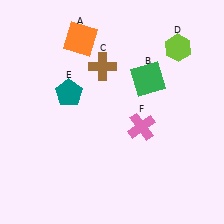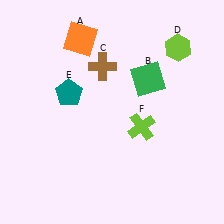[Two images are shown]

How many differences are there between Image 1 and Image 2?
There is 1 difference between the two images.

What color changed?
The cross (F) changed from pink in Image 1 to lime in Image 2.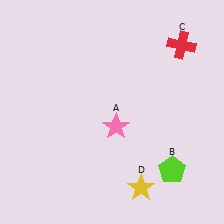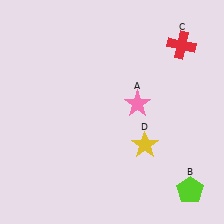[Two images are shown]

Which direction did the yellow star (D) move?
The yellow star (D) moved up.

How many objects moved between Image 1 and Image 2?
3 objects moved between the two images.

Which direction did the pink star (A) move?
The pink star (A) moved up.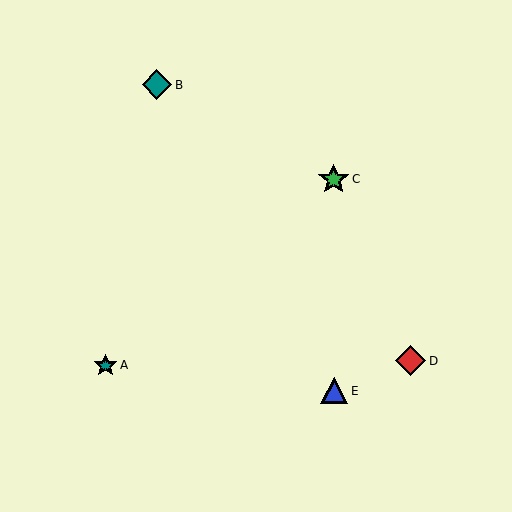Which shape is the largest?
The green star (labeled C) is the largest.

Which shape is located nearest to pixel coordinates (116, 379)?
The teal star (labeled A) at (105, 366) is nearest to that location.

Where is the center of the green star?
The center of the green star is at (334, 179).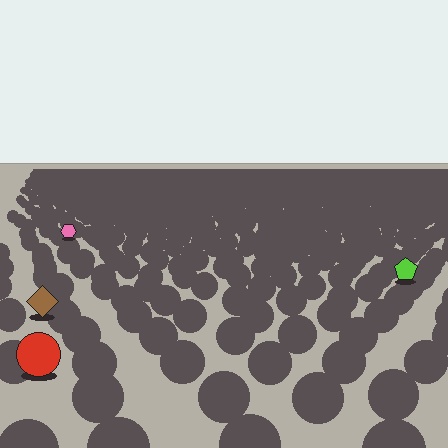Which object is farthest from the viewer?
The pink hexagon is farthest from the viewer. It appears smaller and the ground texture around it is denser.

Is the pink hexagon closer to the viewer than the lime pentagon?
No. The lime pentagon is closer — you can tell from the texture gradient: the ground texture is coarser near it.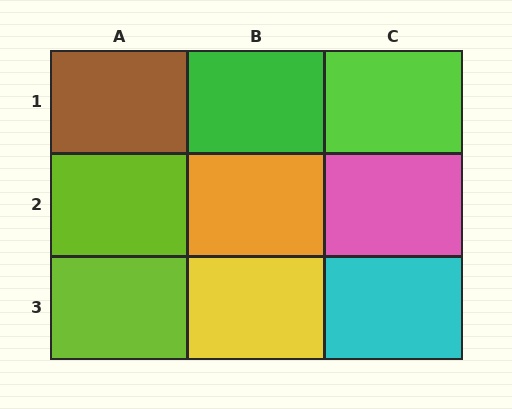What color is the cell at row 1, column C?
Lime.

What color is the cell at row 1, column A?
Brown.